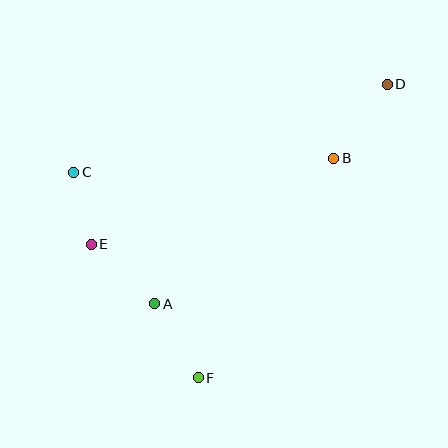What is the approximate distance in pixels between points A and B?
The distance between A and B is approximately 230 pixels.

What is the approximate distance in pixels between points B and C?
The distance between B and C is approximately 260 pixels.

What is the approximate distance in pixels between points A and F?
The distance between A and F is approximately 86 pixels.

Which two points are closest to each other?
Points C and E are closest to each other.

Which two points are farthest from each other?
Points D and F are farthest from each other.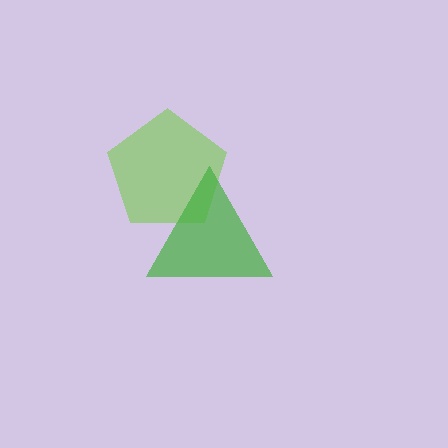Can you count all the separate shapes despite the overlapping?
Yes, there are 2 separate shapes.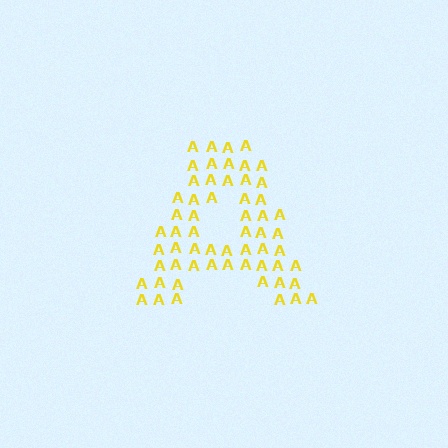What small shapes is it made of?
It is made of small letter A's.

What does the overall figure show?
The overall figure shows the letter A.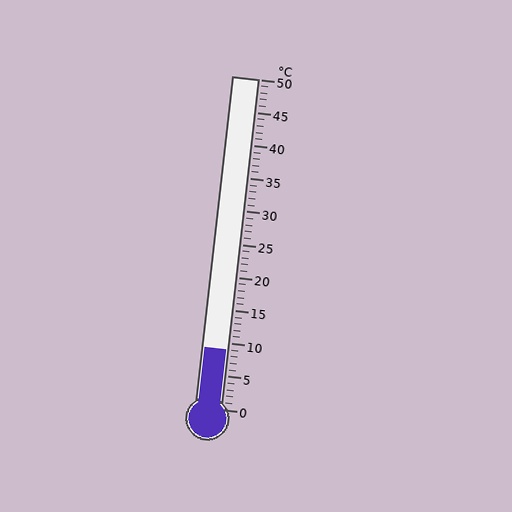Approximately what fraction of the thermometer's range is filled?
The thermometer is filled to approximately 20% of its range.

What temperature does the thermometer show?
The thermometer shows approximately 9°C.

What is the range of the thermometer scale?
The thermometer scale ranges from 0°C to 50°C.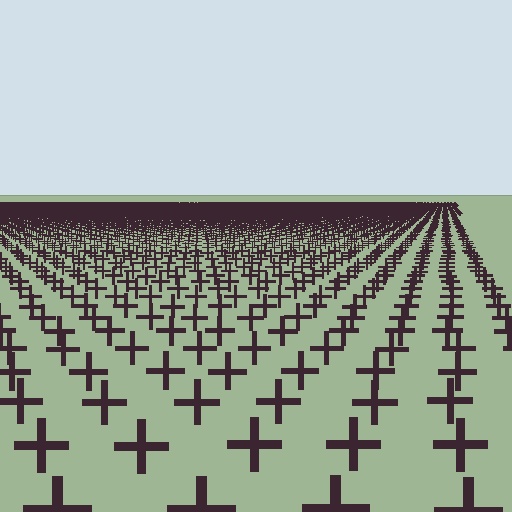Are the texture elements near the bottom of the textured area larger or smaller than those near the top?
Larger. Near the bottom, elements are closer to the viewer and appear at a bigger on-screen size.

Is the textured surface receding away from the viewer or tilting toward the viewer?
The surface is receding away from the viewer. Texture elements get smaller and denser toward the top.